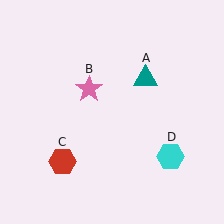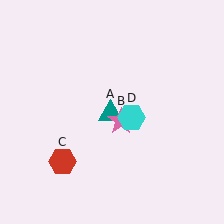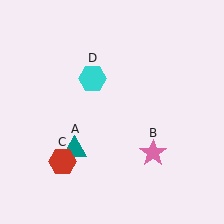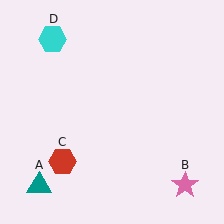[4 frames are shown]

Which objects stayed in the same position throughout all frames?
Red hexagon (object C) remained stationary.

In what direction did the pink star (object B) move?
The pink star (object B) moved down and to the right.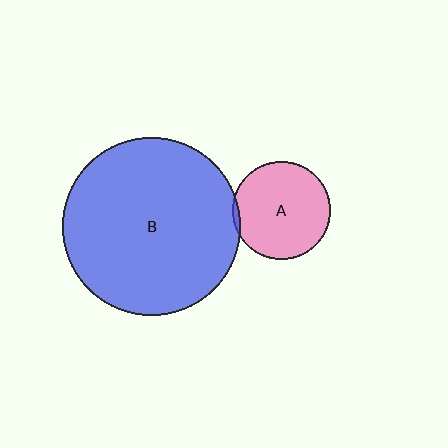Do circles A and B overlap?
Yes.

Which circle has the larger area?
Circle B (blue).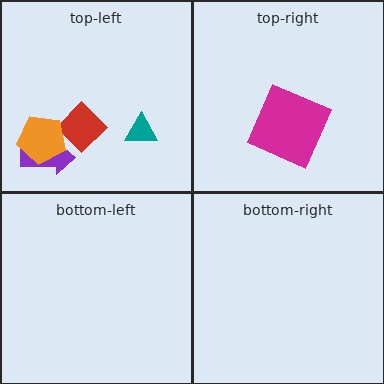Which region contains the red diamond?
The top-left region.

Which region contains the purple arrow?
The top-left region.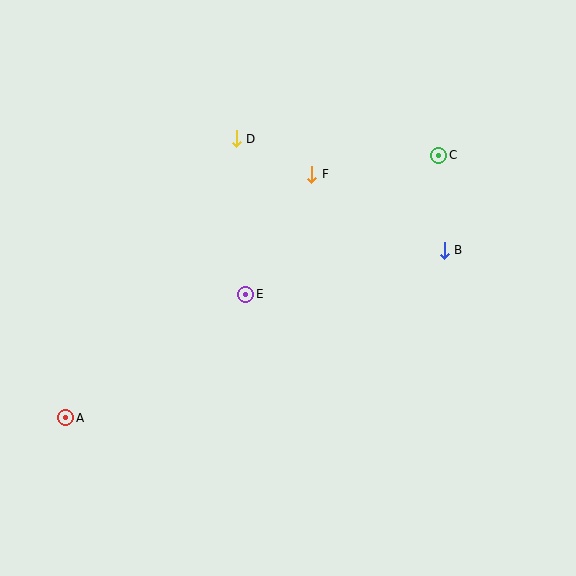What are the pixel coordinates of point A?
Point A is at (66, 418).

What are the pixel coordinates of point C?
Point C is at (439, 155).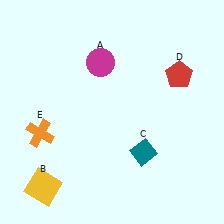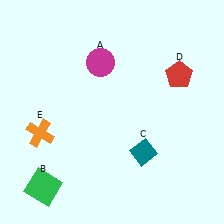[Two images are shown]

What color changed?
The square (B) changed from yellow in Image 1 to green in Image 2.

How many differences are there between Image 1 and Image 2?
There is 1 difference between the two images.